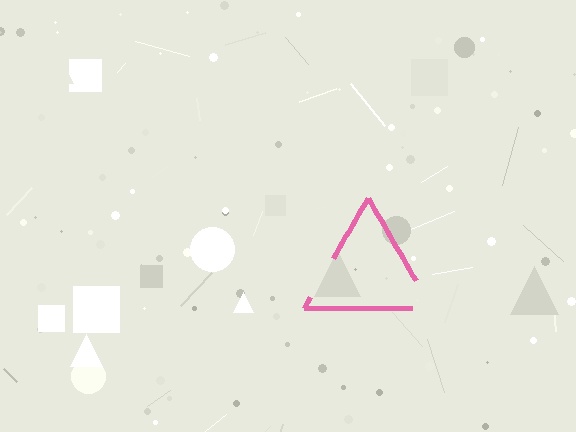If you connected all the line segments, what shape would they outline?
They would outline a triangle.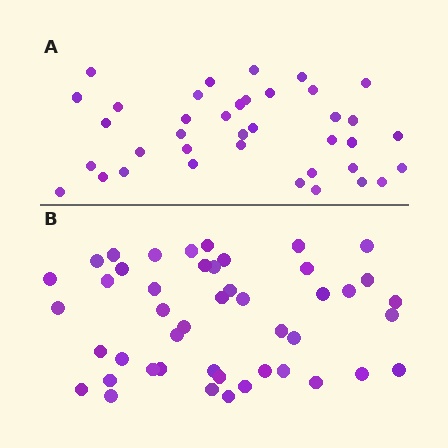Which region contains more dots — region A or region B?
Region B (the bottom region) has more dots.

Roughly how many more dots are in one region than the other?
Region B has roughly 8 or so more dots than region A.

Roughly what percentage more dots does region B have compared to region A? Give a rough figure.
About 20% more.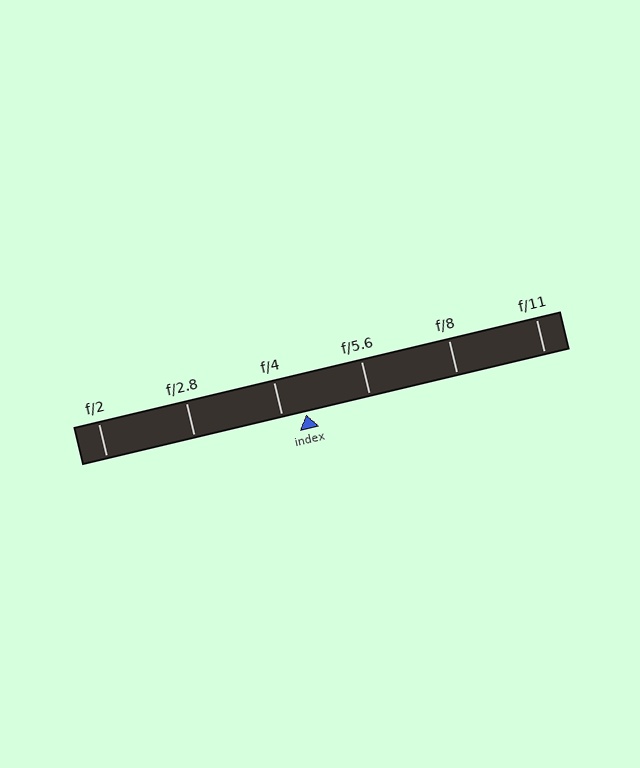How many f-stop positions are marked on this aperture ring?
There are 6 f-stop positions marked.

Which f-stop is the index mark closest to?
The index mark is closest to f/4.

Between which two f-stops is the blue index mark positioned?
The index mark is between f/4 and f/5.6.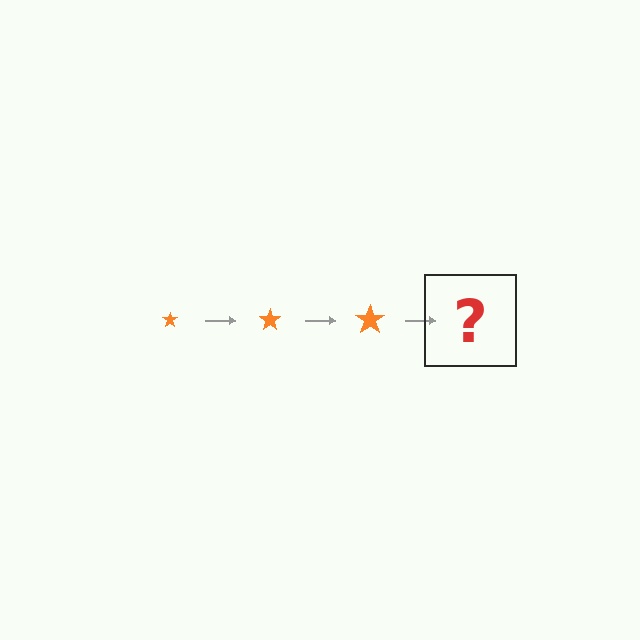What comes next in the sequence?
The next element should be an orange star, larger than the previous one.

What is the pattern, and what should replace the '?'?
The pattern is that the star gets progressively larger each step. The '?' should be an orange star, larger than the previous one.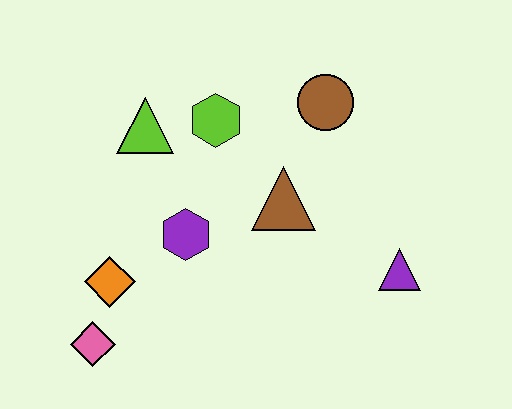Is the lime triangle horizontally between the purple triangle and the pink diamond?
Yes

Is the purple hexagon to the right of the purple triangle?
No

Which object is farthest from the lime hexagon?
The pink diamond is farthest from the lime hexagon.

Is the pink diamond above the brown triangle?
No